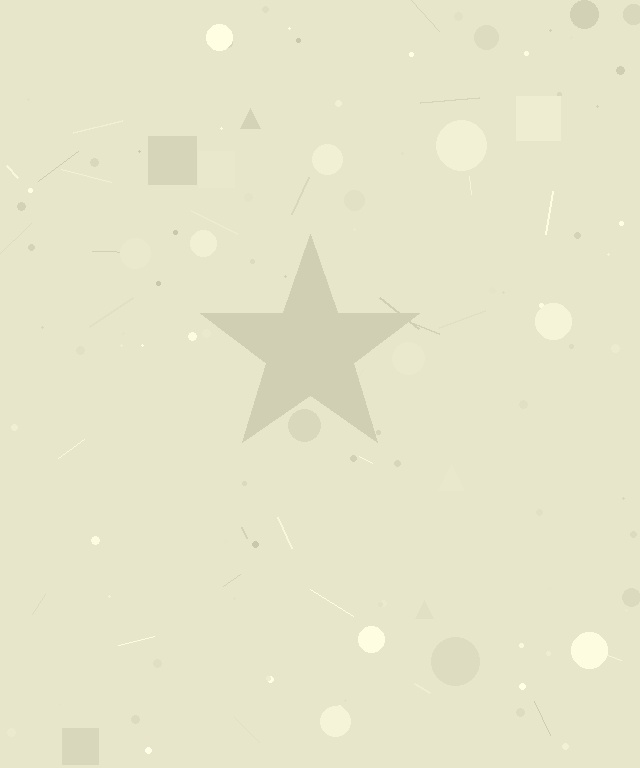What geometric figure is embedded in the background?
A star is embedded in the background.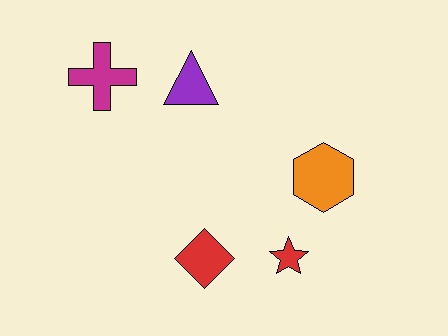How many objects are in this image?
There are 5 objects.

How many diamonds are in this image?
There is 1 diamond.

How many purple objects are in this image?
There is 1 purple object.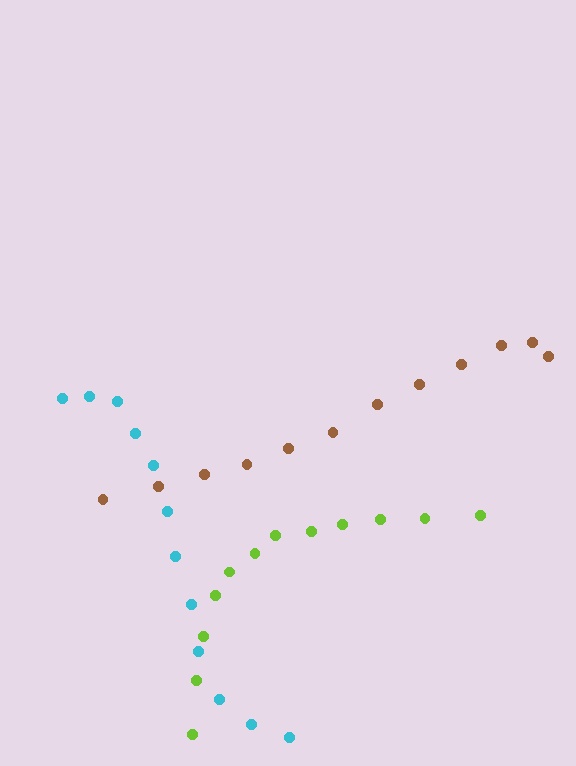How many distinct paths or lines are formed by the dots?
There are 3 distinct paths.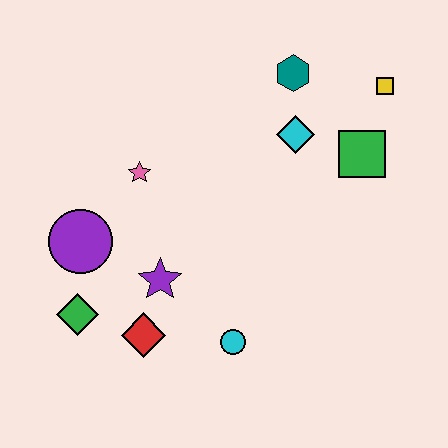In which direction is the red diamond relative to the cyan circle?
The red diamond is to the left of the cyan circle.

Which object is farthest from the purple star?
The yellow square is farthest from the purple star.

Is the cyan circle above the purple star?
No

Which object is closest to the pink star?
The purple circle is closest to the pink star.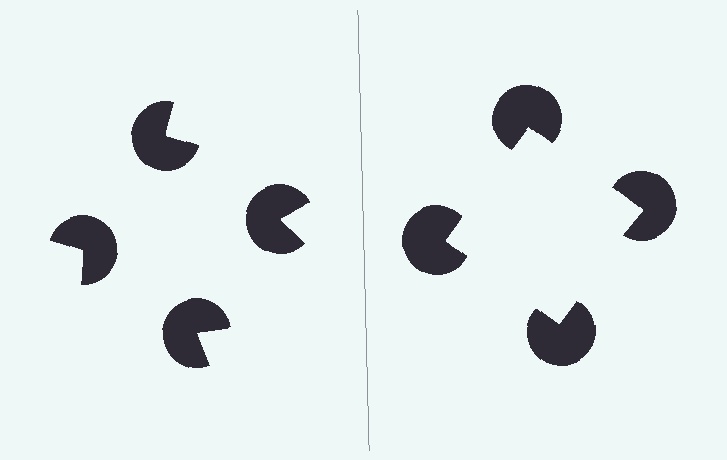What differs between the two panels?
The pac-man discs are positioned identically on both sides; only the wedge orientations differ. On the right they align to a square; on the left they are misaligned.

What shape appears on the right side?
An illusory square.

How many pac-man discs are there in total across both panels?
8 — 4 on each side.